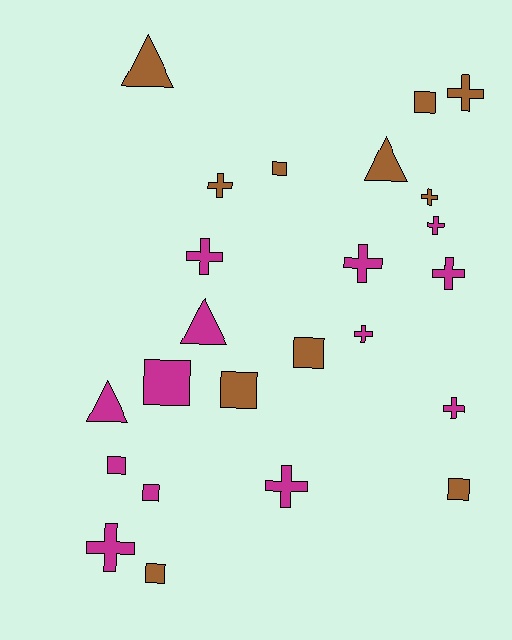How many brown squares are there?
There are 6 brown squares.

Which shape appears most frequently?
Cross, with 11 objects.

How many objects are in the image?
There are 24 objects.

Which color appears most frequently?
Magenta, with 13 objects.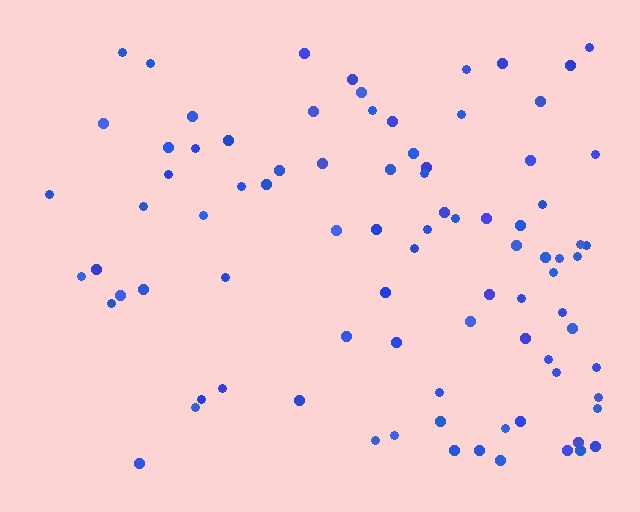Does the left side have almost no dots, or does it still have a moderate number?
Still a moderate number, just noticeably fewer than the right.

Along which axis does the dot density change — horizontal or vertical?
Horizontal.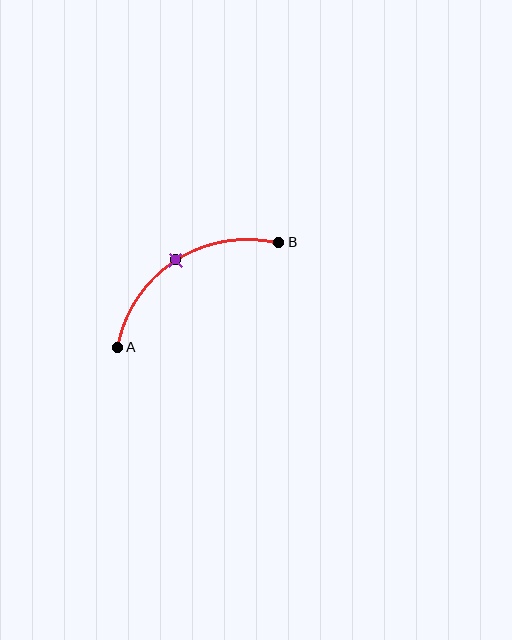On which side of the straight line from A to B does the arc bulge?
The arc bulges above the straight line connecting A and B.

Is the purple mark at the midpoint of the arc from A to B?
Yes. The purple mark lies on the arc at equal arc-length from both A and B — it is the arc midpoint.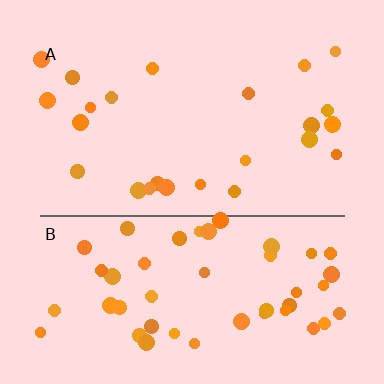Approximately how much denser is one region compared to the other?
Approximately 2.1× — region B over region A.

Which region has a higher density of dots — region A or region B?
B (the bottom).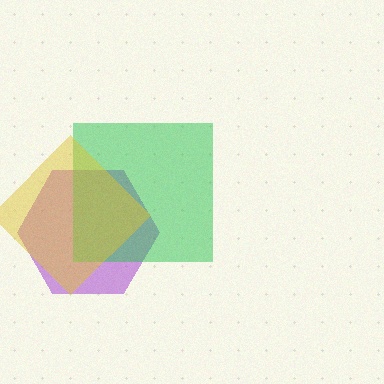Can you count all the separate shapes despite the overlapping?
Yes, there are 3 separate shapes.